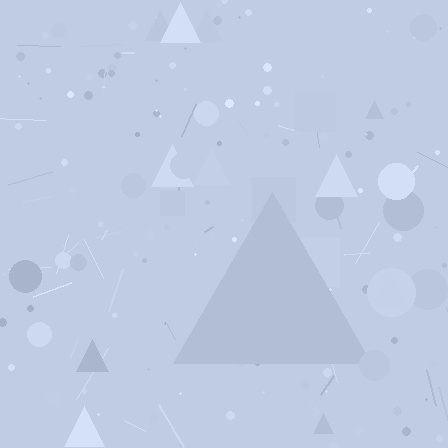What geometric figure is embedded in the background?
A triangle is embedded in the background.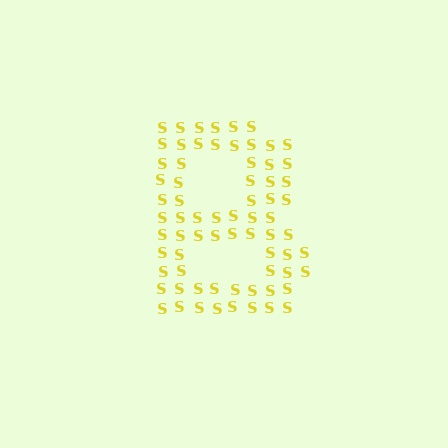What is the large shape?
The large shape is the letter B.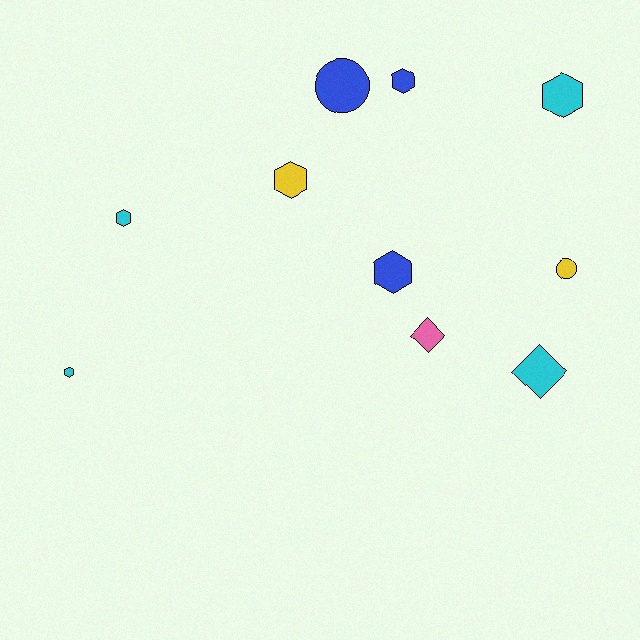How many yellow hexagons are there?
There is 1 yellow hexagon.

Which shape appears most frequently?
Hexagon, with 6 objects.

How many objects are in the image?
There are 10 objects.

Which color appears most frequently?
Cyan, with 4 objects.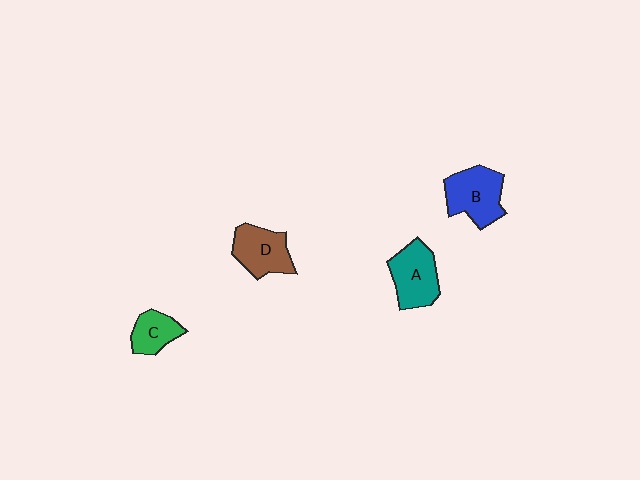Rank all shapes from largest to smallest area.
From largest to smallest: B (blue), A (teal), D (brown), C (green).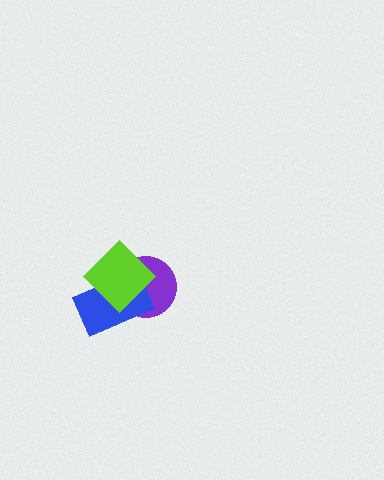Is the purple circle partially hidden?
Yes, it is partially covered by another shape.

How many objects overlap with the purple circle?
2 objects overlap with the purple circle.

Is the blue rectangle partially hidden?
Yes, it is partially covered by another shape.